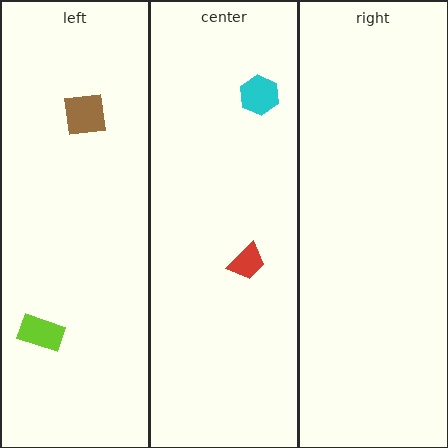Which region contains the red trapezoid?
The center region.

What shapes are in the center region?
The red trapezoid, the cyan hexagon.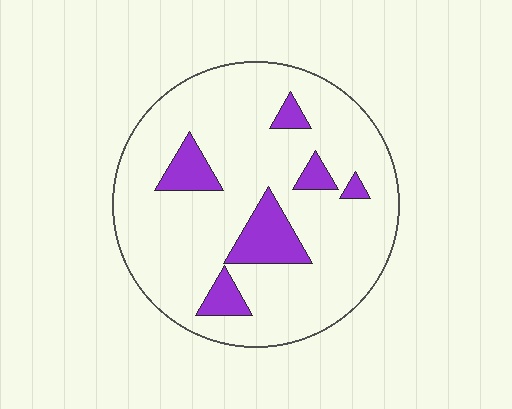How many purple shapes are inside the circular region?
6.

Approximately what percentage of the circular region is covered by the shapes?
Approximately 15%.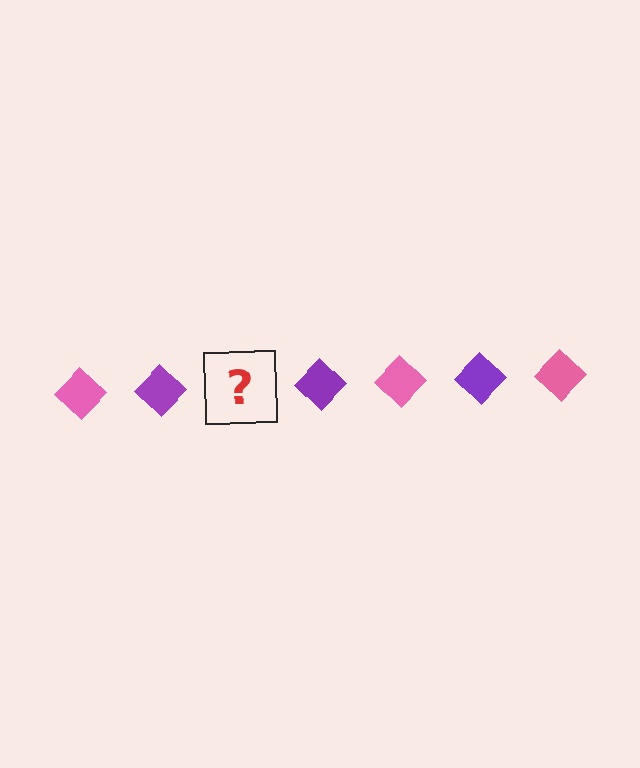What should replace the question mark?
The question mark should be replaced with a pink diamond.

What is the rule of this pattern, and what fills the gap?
The rule is that the pattern cycles through pink, purple diamonds. The gap should be filled with a pink diamond.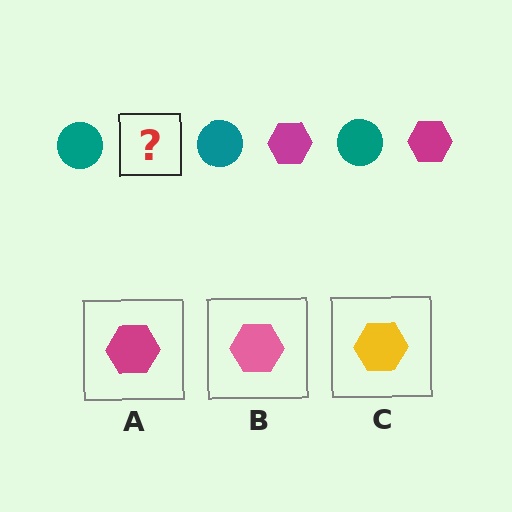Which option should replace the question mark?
Option A.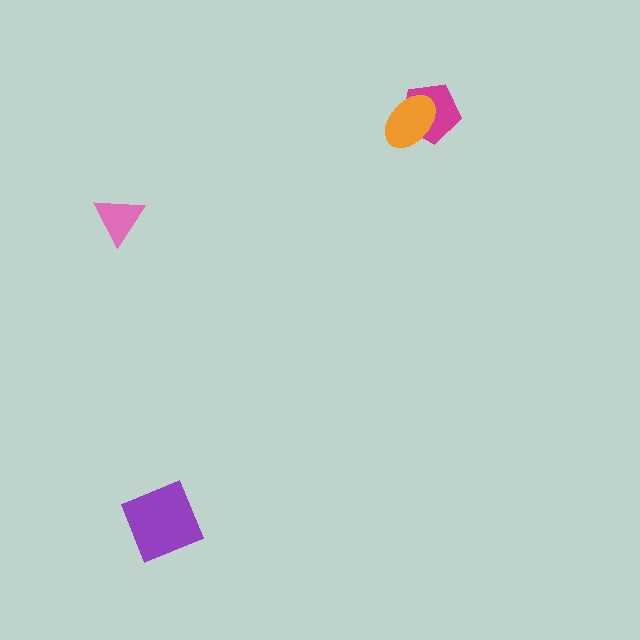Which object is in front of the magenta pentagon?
The orange ellipse is in front of the magenta pentagon.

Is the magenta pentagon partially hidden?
Yes, it is partially covered by another shape.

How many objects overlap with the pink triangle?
0 objects overlap with the pink triangle.